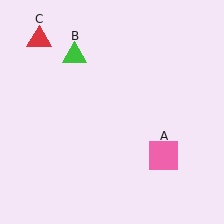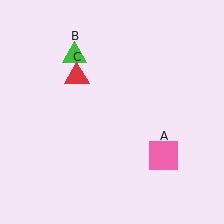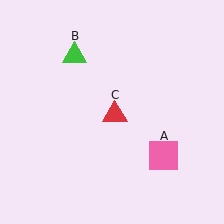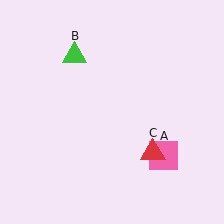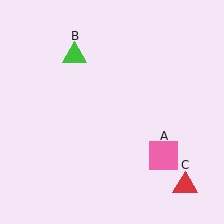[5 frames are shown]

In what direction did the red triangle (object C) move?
The red triangle (object C) moved down and to the right.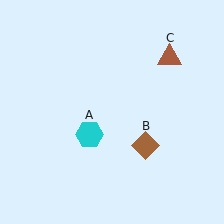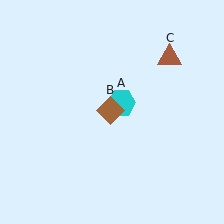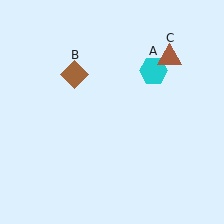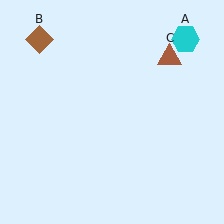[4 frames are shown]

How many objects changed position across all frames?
2 objects changed position: cyan hexagon (object A), brown diamond (object B).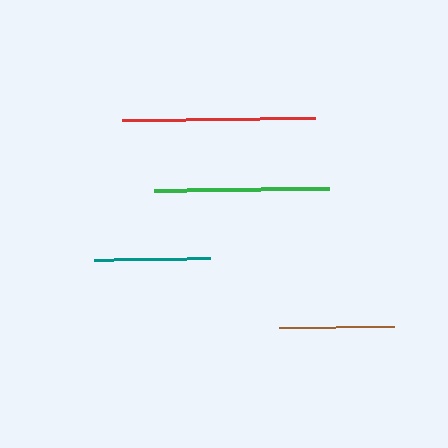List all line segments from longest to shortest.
From longest to shortest: red, green, teal, brown.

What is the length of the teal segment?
The teal segment is approximately 116 pixels long.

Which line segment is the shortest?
The brown line is the shortest at approximately 115 pixels.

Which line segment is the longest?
The red line is the longest at approximately 193 pixels.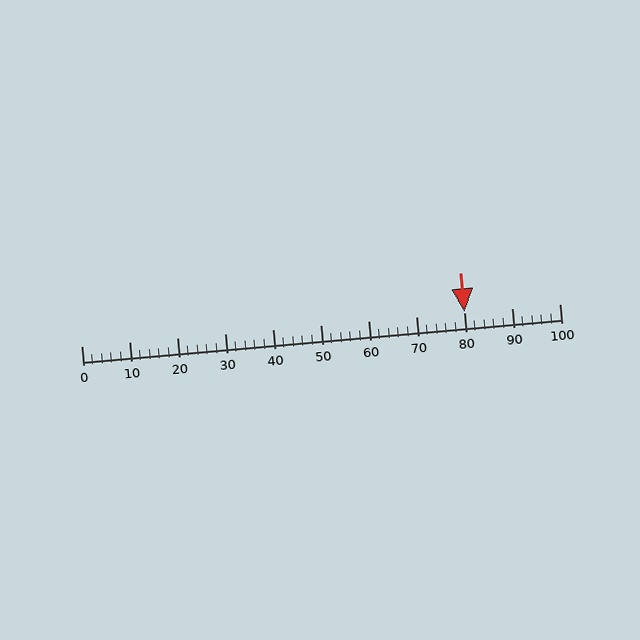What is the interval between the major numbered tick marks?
The major tick marks are spaced 10 units apart.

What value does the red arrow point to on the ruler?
The red arrow points to approximately 80.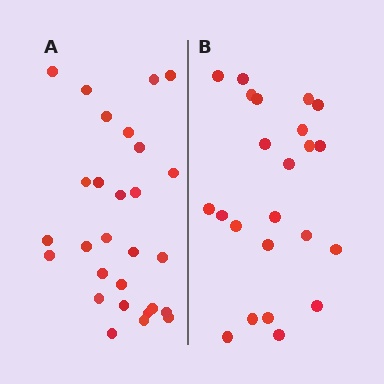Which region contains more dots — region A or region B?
Region A (the left region) has more dots.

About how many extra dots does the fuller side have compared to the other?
Region A has about 5 more dots than region B.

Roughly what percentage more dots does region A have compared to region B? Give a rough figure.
About 20% more.